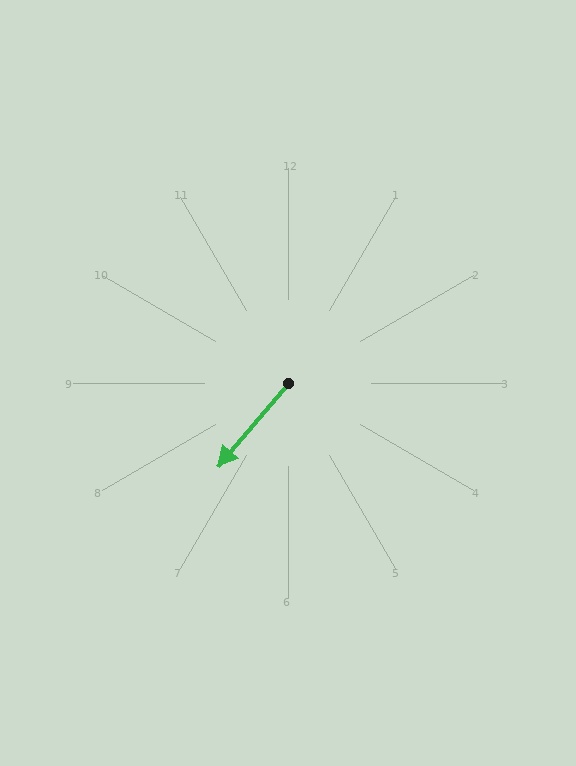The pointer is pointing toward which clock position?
Roughly 7 o'clock.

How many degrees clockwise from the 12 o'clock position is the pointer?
Approximately 220 degrees.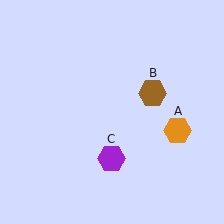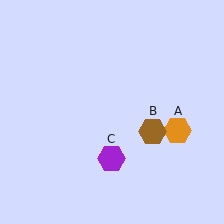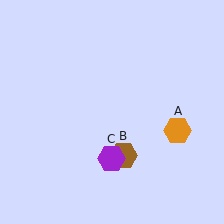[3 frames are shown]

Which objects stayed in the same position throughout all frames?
Orange hexagon (object A) and purple hexagon (object C) remained stationary.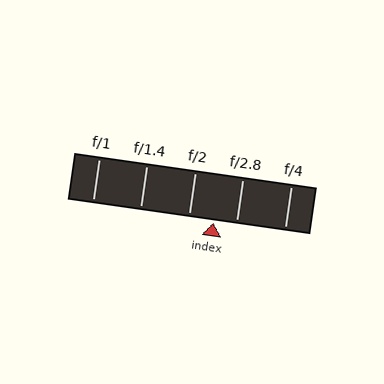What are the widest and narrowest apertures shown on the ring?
The widest aperture shown is f/1 and the narrowest is f/4.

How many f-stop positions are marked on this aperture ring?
There are 5 f-stop positions marked.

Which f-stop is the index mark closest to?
The index mark is closest to f/2.8.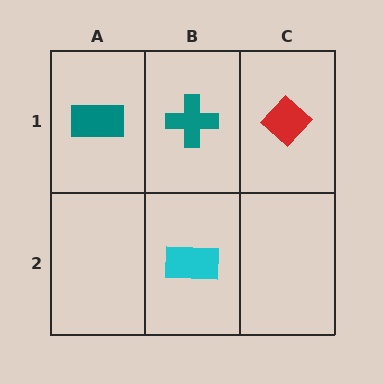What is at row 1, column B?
A teal cross.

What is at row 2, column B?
A cyan rectangle.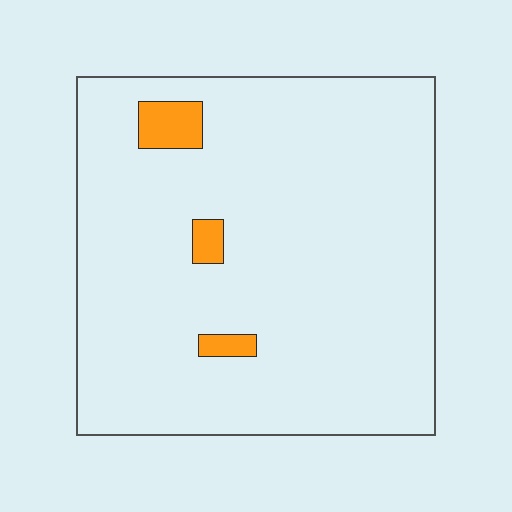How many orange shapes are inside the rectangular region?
3.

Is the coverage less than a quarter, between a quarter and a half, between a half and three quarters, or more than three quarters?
Less than a quarter.